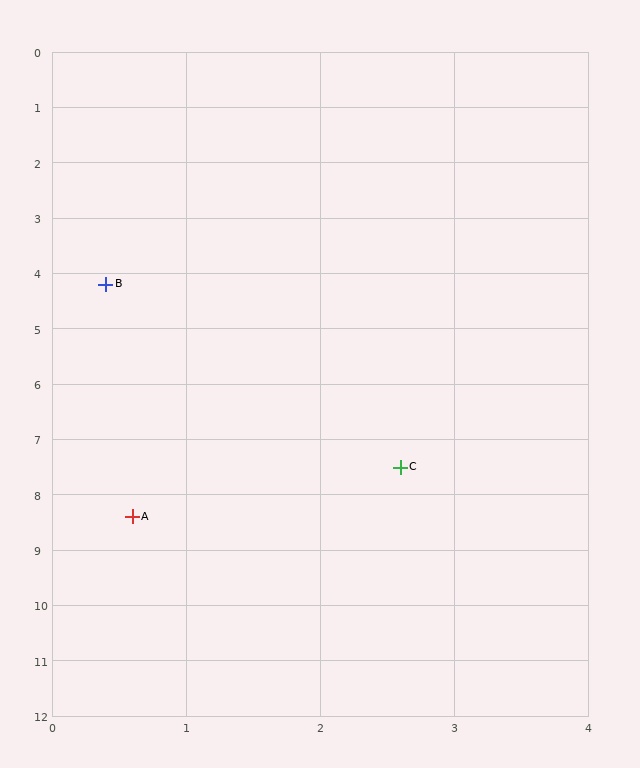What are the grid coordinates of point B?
Point B is at approximately (0.4, 4.2).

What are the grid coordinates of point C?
Point C is at approximately (2.6, 7.5).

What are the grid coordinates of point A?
Point A is at approximately (0.6, 8.4).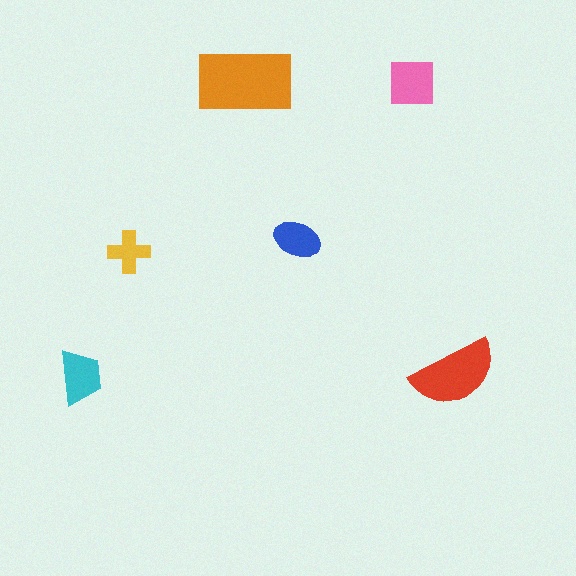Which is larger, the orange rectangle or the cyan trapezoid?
The orange rectangle.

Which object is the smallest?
The yellow cross.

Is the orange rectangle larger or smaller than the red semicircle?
Larger.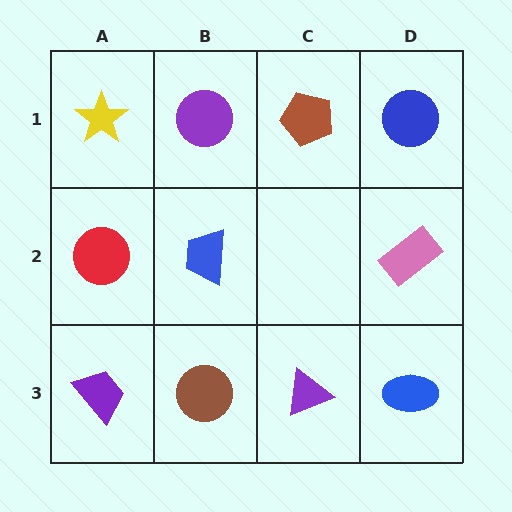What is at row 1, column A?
A yellow star.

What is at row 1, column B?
A purple circle.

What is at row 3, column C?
A purple triangle.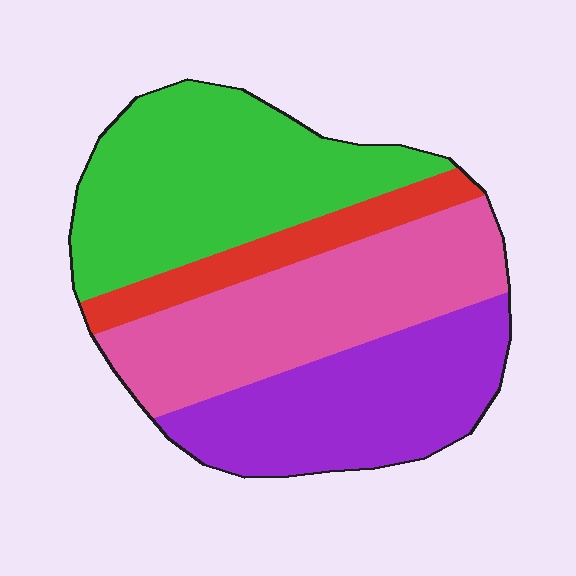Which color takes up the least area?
Red, at roughly 10%.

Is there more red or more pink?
Pink.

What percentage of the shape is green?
Green covers about 35% of the shape.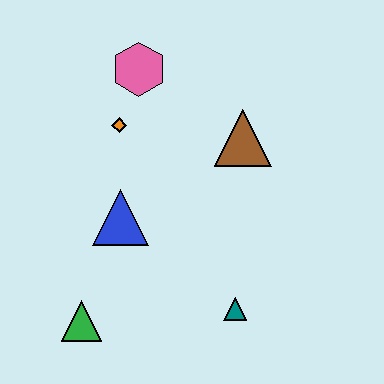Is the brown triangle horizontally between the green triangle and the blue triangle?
No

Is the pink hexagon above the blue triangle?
Yes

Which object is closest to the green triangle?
The blue triangle is closest to the green triangle.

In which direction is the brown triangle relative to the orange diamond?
The brown triangle is to the right of the orange diamond.